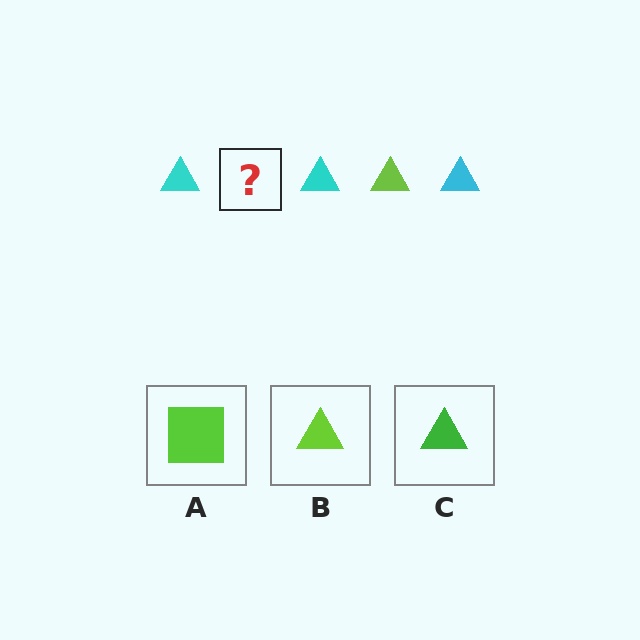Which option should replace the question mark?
Option B.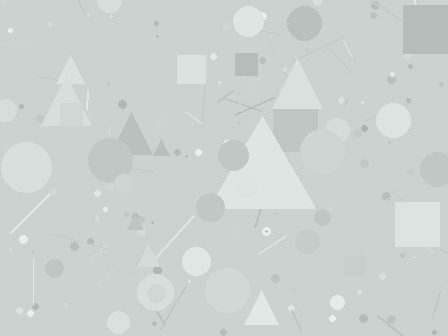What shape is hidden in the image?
A triangle is hidden in the image.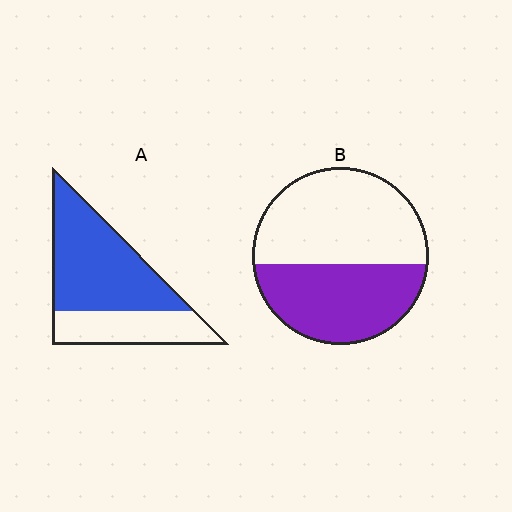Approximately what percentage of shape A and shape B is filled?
A is approximately 65% and B is approximately 45%.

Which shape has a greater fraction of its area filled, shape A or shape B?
Shape A.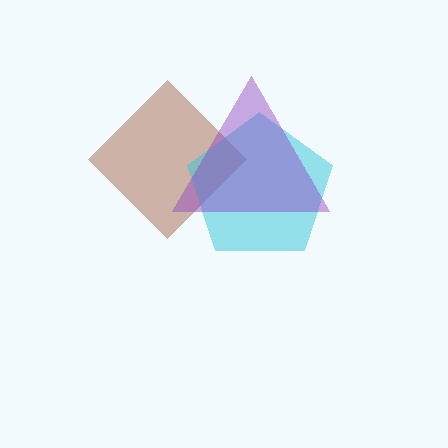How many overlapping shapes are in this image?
There are 3 overlapping shapes in the image.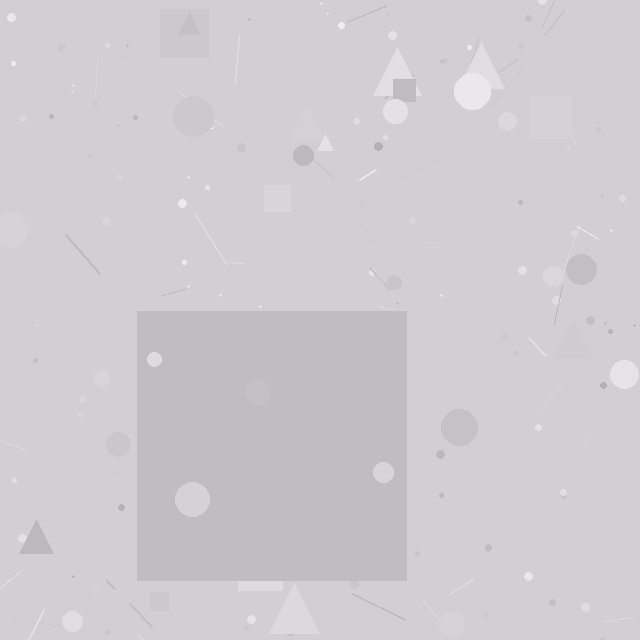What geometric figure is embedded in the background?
A square is embedded in the background.